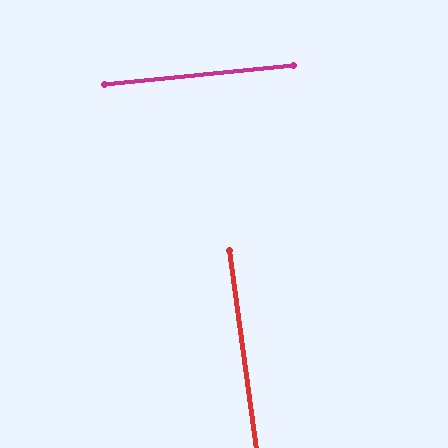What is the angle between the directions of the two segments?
Approximately 88 degrees.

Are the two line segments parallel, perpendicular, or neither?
Perpendicular — they meet at approximately 88°.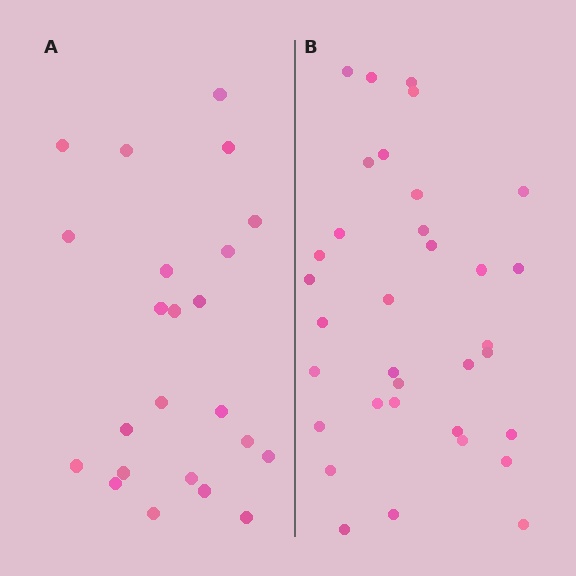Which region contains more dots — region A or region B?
Region B (the right region) has more dots.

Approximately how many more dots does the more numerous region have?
Region B has roughly 12 or so more dots than region A.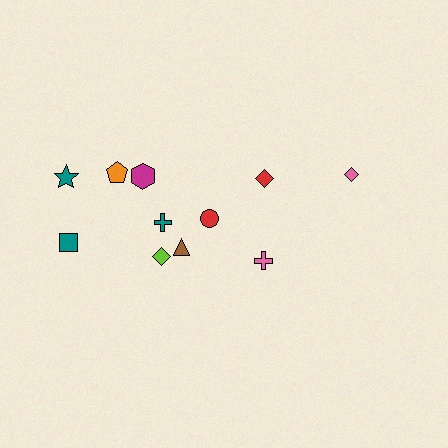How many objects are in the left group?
There are 8 objects.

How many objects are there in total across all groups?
There are 11 objects.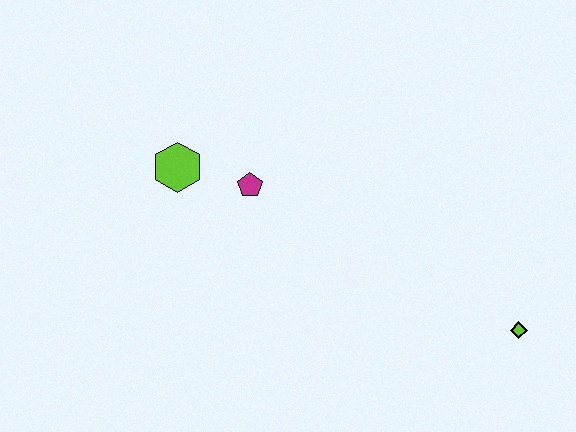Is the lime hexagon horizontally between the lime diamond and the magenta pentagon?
No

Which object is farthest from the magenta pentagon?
The lime diamond is farthest from the magenta pentagon.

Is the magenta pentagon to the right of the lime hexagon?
Yes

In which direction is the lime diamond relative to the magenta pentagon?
The lime diamond is to the right of the magenta pentagon.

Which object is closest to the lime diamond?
The magenta pentagon is closest to the lime diamond.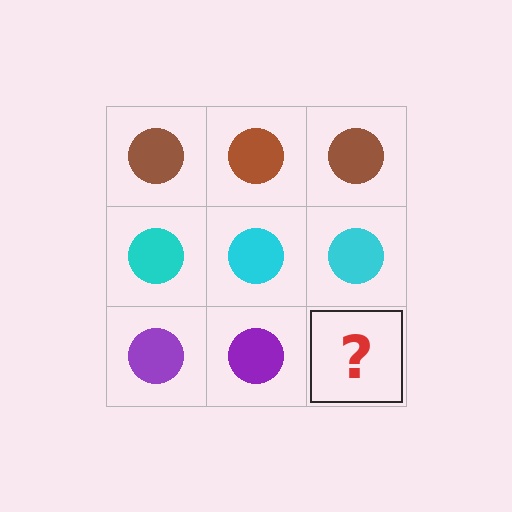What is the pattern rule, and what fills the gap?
The rule is that each row has a consistent color. The gap should be filled with a purple circle.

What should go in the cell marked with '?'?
The missing cell should contain a purple circle.